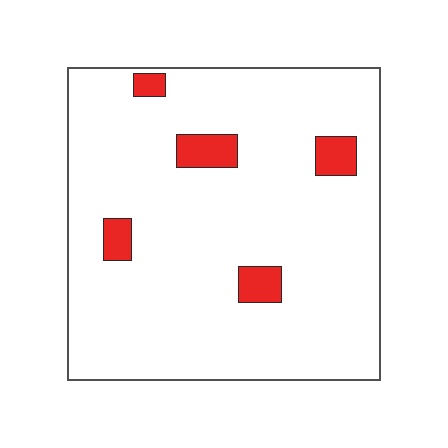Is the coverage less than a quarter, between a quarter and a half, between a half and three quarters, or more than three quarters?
Less than a quarter.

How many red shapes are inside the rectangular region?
5.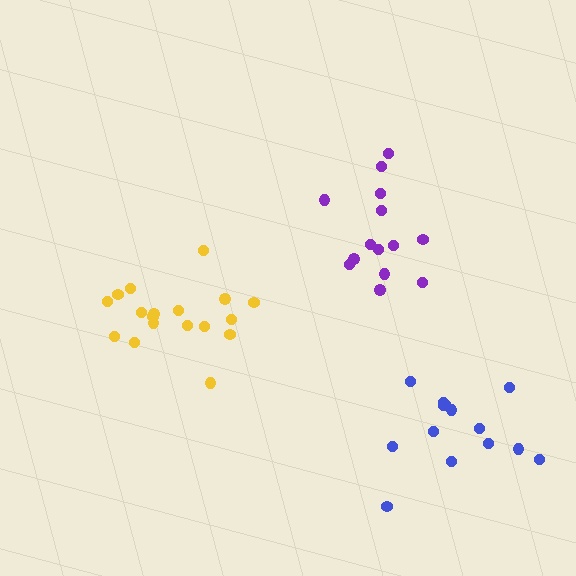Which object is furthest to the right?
The blue cluster is rightmost.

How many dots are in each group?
Group 1: 18 dots, Group 2: 14 dots, Group 3: 14 dots (46 total).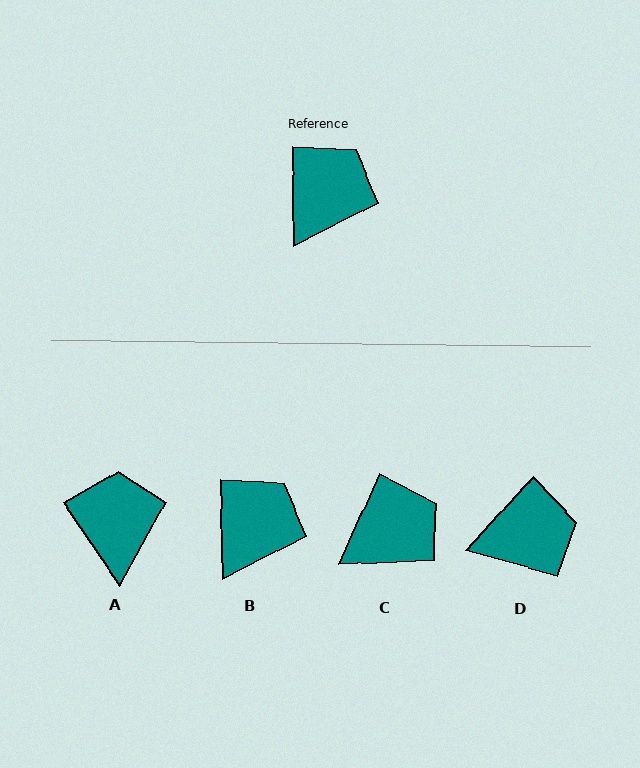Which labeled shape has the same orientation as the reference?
B.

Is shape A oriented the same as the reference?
No, it is off by about 33 degrees.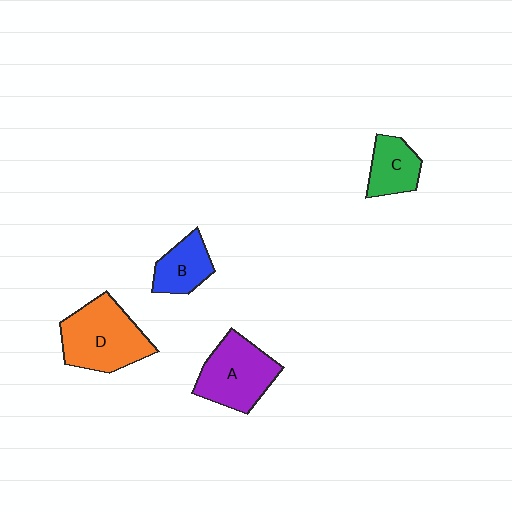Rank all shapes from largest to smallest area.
From largest to smallest: D (orange), A (purple), B (blue), C (green).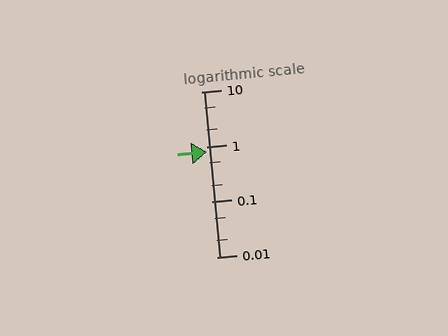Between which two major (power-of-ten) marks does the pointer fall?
The pointer is between 0.1 and 1.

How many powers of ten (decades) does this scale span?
The scale spans 3 decades, from 0.01 to 10.